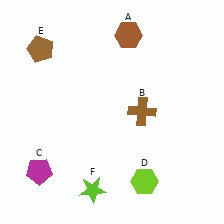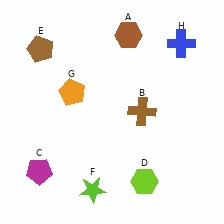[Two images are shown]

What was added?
An orange pentagon (G), a blue cross (H) were added in Image 2.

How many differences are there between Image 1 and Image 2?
There are 2 differences between the two images.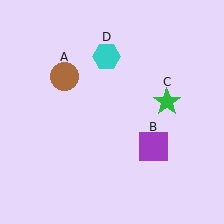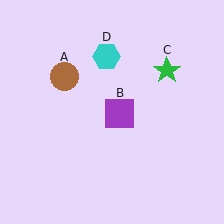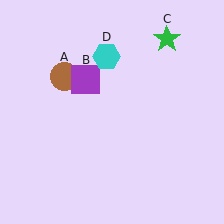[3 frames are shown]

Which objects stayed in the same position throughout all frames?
Brown circle (object A) and cyan hexagon (object D) remained stationary.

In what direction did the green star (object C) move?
The green star (object C) moved up.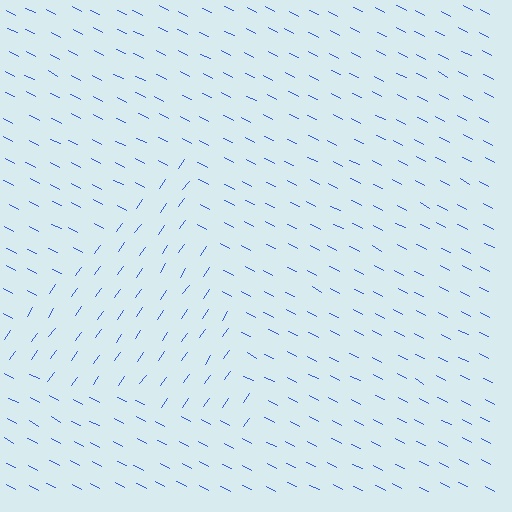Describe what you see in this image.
The image is filled with small blue line segments. A triangle region in the image has lines oriented differently from the surrounding lines, creating a visible texture boundary.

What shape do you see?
I see a triangle.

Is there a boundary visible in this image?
Yes, there is a texture boundary formed by a change in line orientation.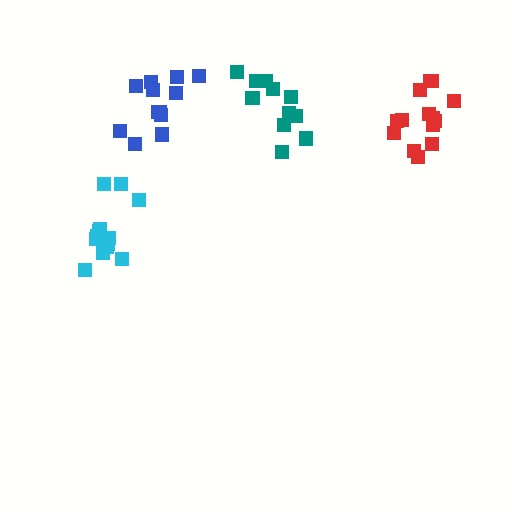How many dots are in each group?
Group 1: 11 dots, Group 2: 12 dots, Group 3: 13 dots, Group 4: 14 dots (50 total).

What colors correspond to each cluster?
The clusters are colored: teal, blue, cyan, red.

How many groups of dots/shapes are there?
There are 4 groups.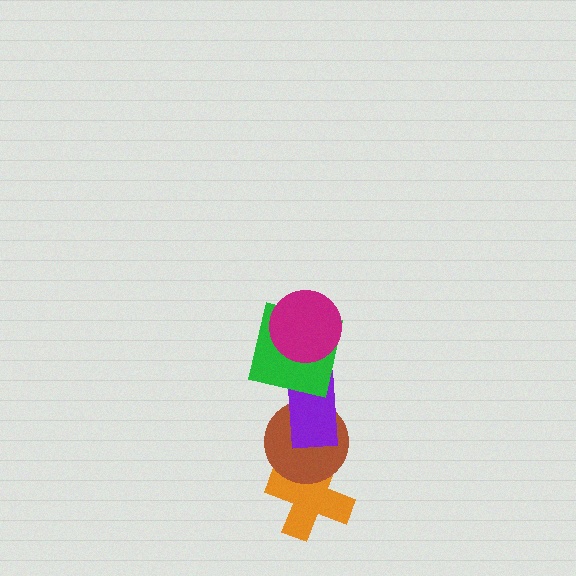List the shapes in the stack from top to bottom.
From top to bottom: the magenta circle, the green square, the purple rectangle, the brown circle, the orange cross.